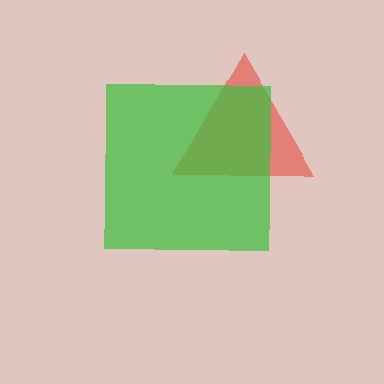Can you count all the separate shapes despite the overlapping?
Yes, there are 2 separate shapes.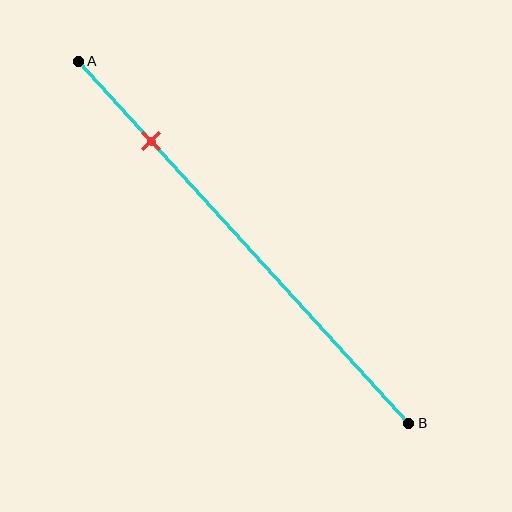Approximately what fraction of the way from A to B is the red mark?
The red mark is approximately 20% of the way from A to B.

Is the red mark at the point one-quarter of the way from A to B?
Yes, the mark is approximately at the one-quarter point.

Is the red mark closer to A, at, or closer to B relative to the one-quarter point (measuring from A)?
The red mark is approximately at the one-quarter point of segment AB.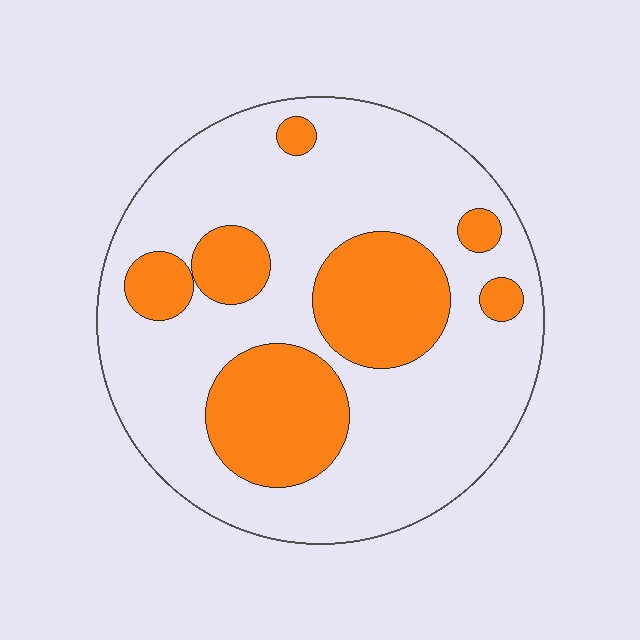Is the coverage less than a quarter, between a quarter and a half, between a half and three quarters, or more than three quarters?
Between a quarter and a half.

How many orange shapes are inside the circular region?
7.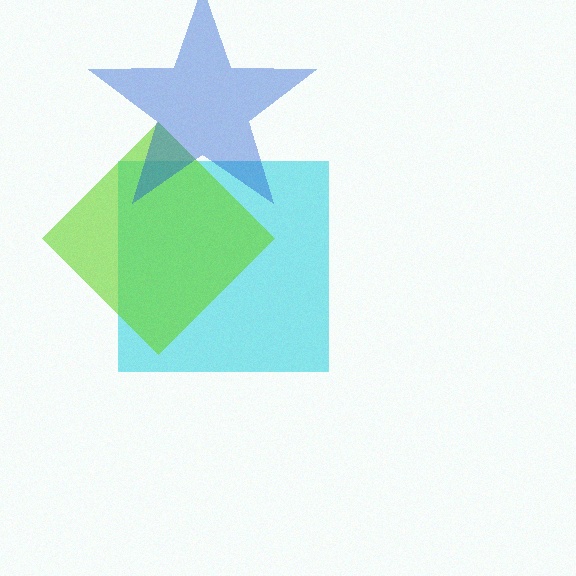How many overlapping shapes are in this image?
There are 3 overlapping shapes in the image.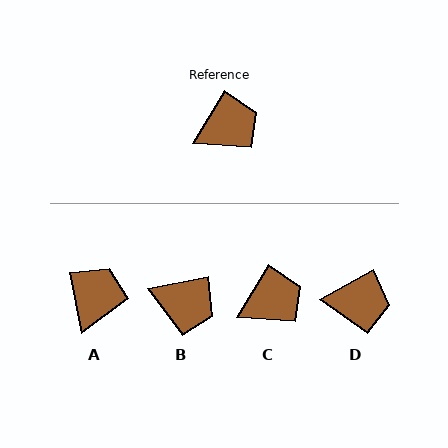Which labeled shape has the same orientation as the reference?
C.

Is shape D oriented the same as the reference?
No, it is off by about 31 degrees.